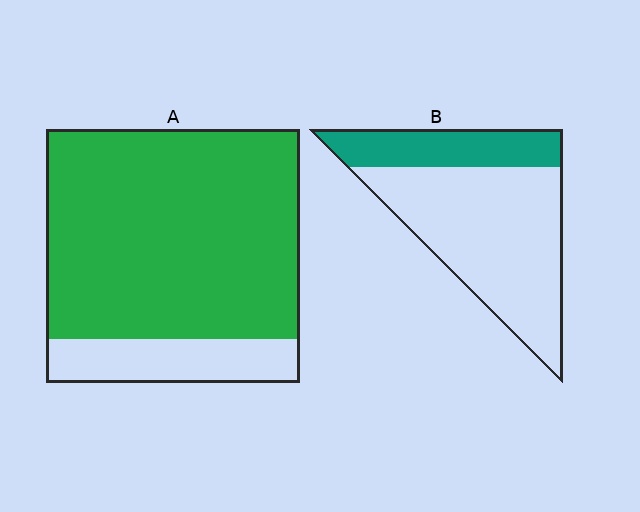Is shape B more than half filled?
No.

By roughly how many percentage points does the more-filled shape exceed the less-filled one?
By roughly 55 percentage points (A over B).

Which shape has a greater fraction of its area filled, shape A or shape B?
Shape A.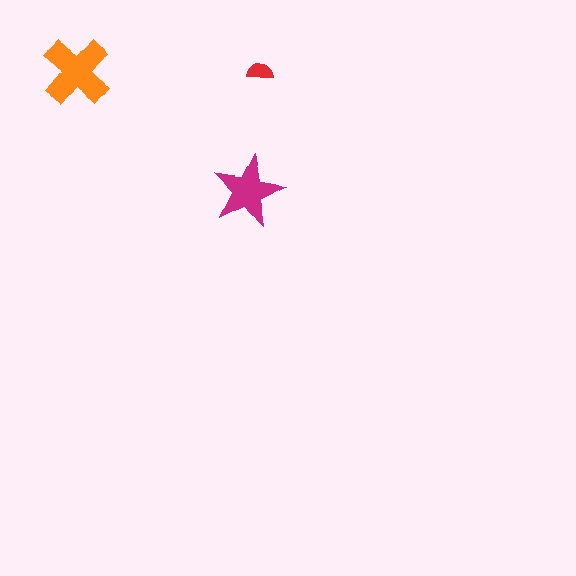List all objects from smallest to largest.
The red semicircle, the magenta star, the orange cross.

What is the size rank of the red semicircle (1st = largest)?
3rd.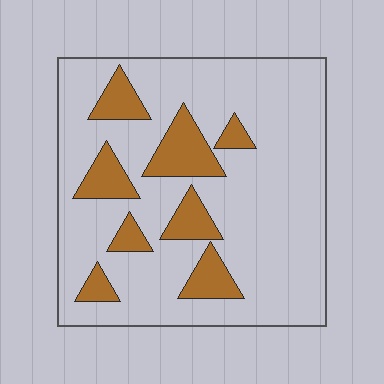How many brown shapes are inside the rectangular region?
8.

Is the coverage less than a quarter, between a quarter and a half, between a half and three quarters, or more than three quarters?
Less than a quarter.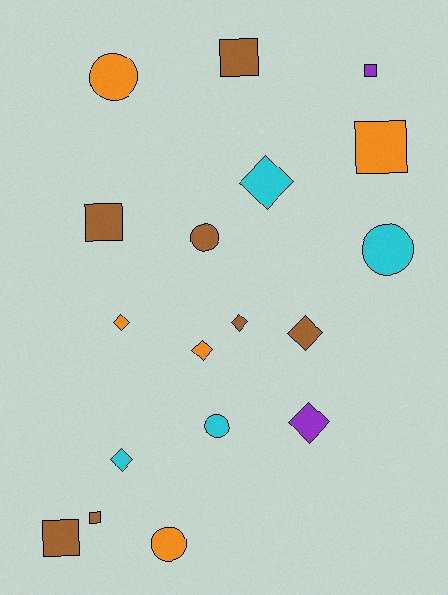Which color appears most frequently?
Brown, with 7 objects.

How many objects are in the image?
There are 18 objects.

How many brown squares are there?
There are 4 brown squares.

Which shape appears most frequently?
Diamond, with 7 objects.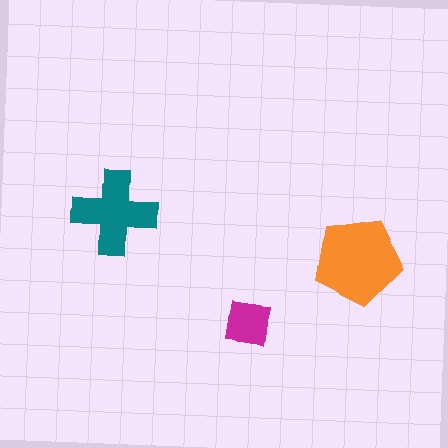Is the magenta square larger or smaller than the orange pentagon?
Smaller.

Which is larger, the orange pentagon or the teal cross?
The orange pentagon.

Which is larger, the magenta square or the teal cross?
The teal cross.